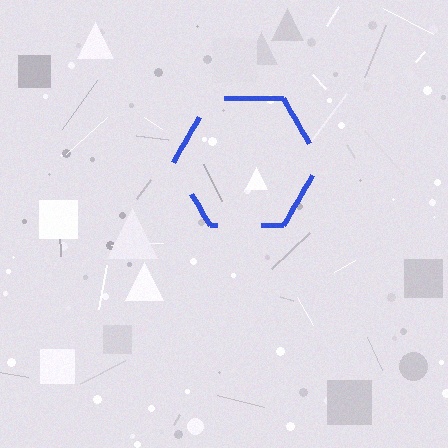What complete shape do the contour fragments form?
The contour fragments form a hexagon.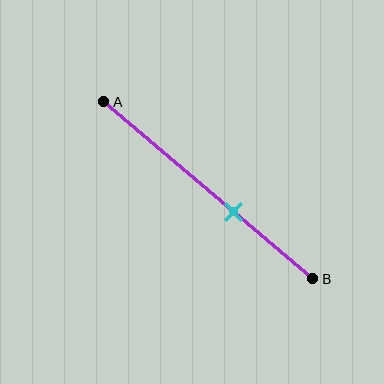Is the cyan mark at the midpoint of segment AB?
No, the mark is at about 60% from A, not at the 50% midpoint.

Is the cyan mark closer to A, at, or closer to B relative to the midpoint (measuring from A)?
The cyan mark is closer to point B than the midpoint of segment AB.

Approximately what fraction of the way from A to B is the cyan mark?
The cyan mark is approximately 60% of the way from A to B.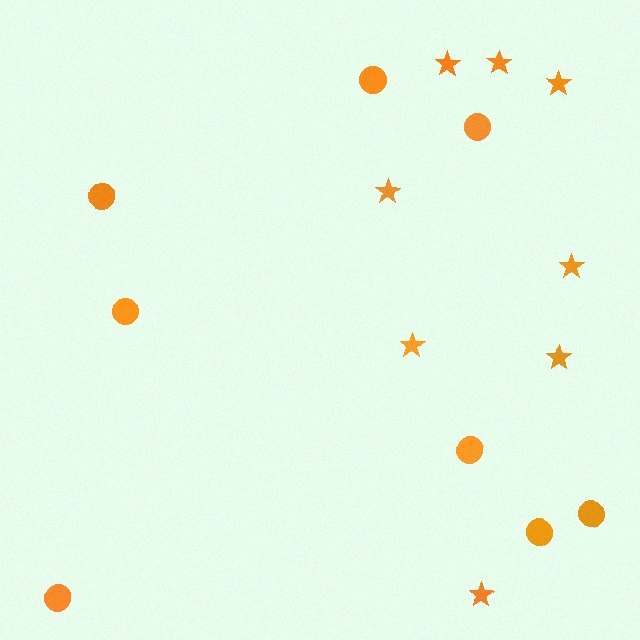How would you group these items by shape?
There are 2 groups: one group of stars (8) and one group of circles (8).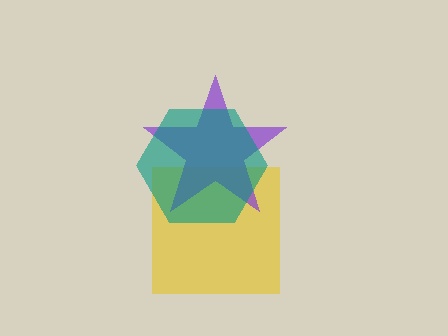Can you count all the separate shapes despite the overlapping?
Yes, there are 3 separate shapes.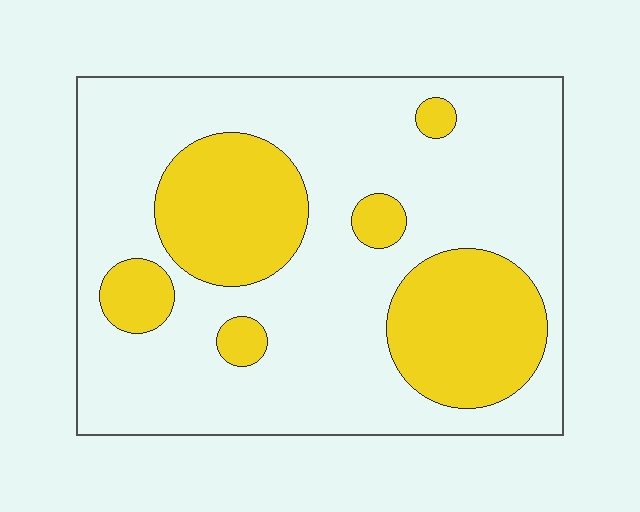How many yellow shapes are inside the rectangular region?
6.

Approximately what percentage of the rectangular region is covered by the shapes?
Approximately 30%.